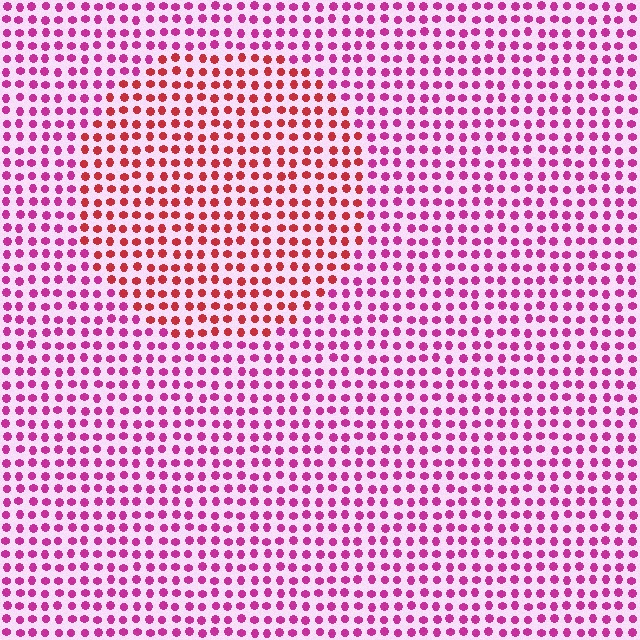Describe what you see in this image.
The image is filled with small magenta elements in a uniform arrangement. A circle-shaped region is visible where the elements are tinted to a slightly different hue, forming a subtle color boundary.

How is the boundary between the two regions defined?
The boundary is defined purely by a slight shift in hue (about 38 degrees). Spacing, size, and orientation are identical on both sides.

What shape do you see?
I see a circle.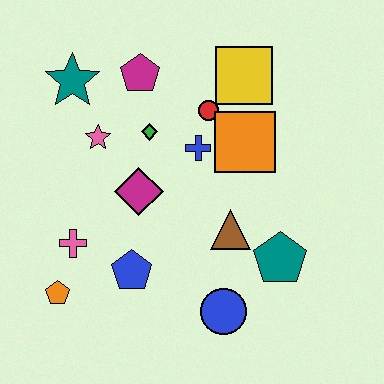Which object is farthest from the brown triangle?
The teal star is farthest from the brown triangle.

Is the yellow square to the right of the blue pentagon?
Yes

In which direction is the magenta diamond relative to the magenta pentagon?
The magenta diamond is below the magenta pentagon.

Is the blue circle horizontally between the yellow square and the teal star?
Yes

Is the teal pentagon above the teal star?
No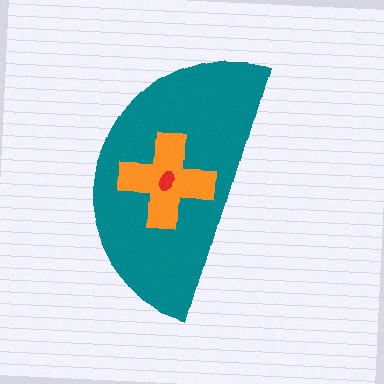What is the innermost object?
The red ellipse.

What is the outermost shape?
The teal semicircle.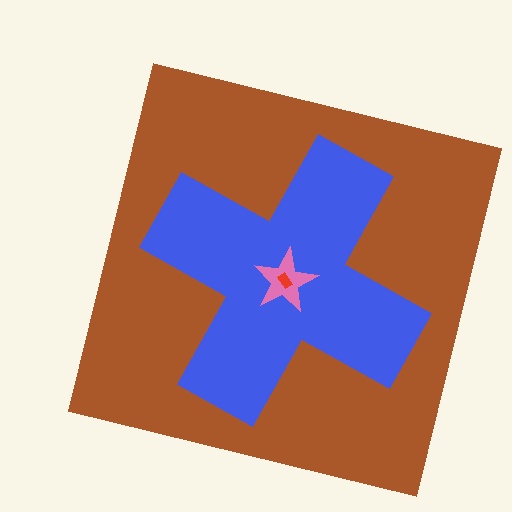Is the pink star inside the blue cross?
Yes.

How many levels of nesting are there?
4.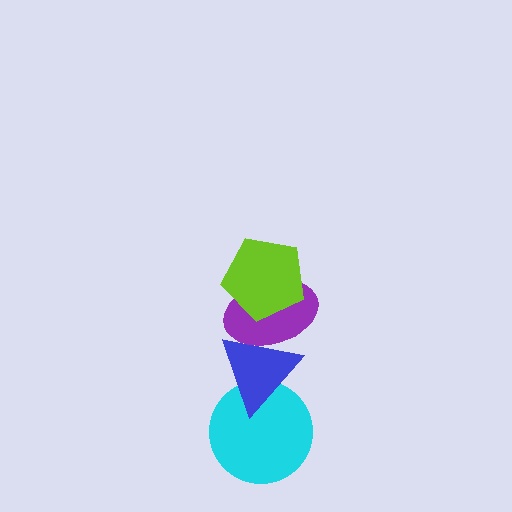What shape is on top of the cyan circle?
The blue triangle is on top of the cyan circle.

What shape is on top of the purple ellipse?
The lime pentagon is on top of the purple ellipse.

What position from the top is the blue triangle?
The blue triangle is 3rd from the top.